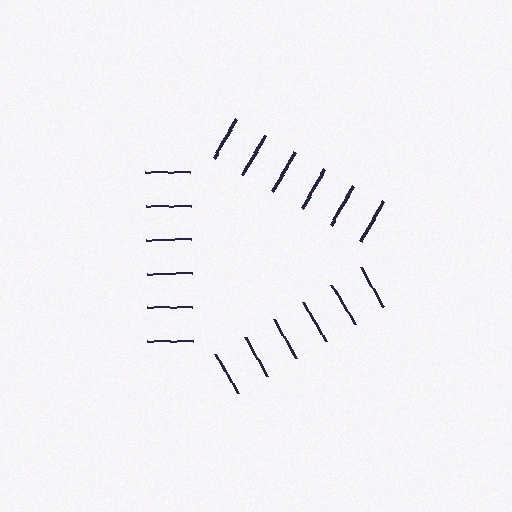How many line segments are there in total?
18 — 6 along each of the 3 edges.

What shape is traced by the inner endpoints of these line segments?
An illusory triangle — the line segments terminate on its edges but no continuous stroke is drawn.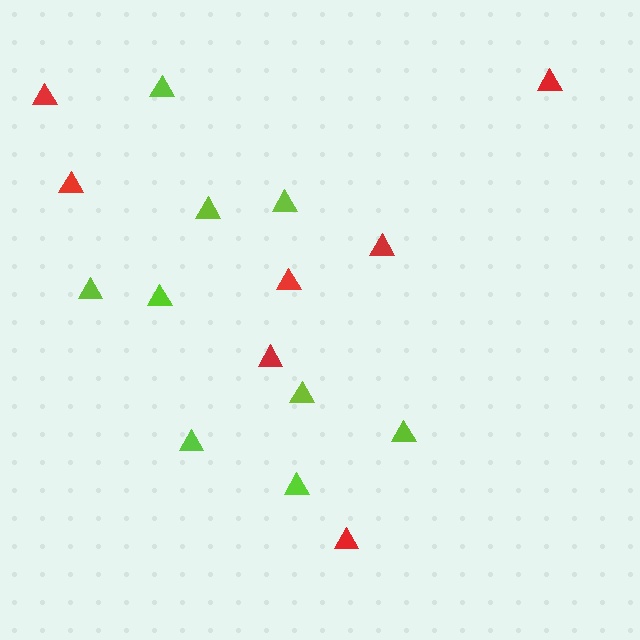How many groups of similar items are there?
There are 2 groups: one group of red triangles (7) and one group of lime triangles (9).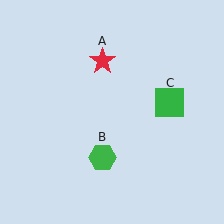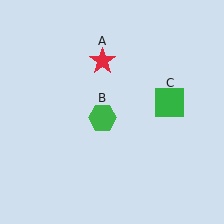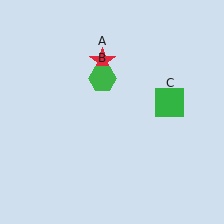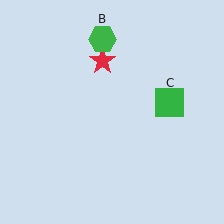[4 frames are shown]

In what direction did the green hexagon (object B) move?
The green hexagon (object B) moved up.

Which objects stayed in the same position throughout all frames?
Red star (object A) and green square (object C) remained stationary.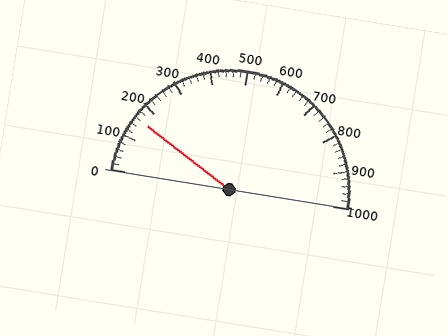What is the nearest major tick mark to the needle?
The nearest major tick mark is 200.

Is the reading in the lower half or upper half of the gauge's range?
The reading is in the lower half of the range (0 to 1000).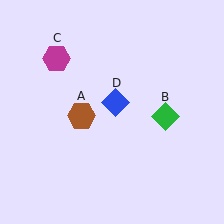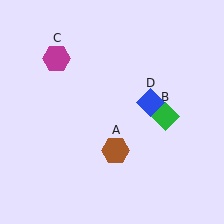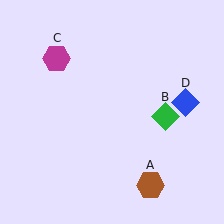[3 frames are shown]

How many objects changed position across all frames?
2 objects changed position: brown hexagon (object A), blue diamond (object D).